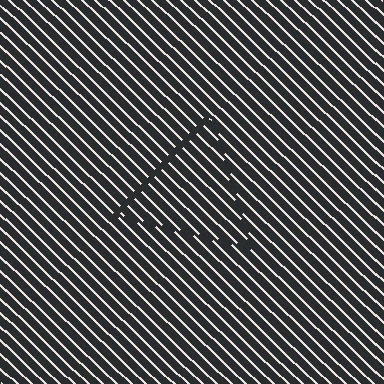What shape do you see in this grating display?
An illusory triangle. The interior of the shape contains the same grating, shifted by half a period — the contour is defined by the phase discontinuity where line-ends from the inner and outer gratings abut.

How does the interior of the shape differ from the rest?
The interior of the shape contains the same grating, shifted by half a period — the contour is defined by the phase discontinuity where line-ends from the inner and outer gratings abut.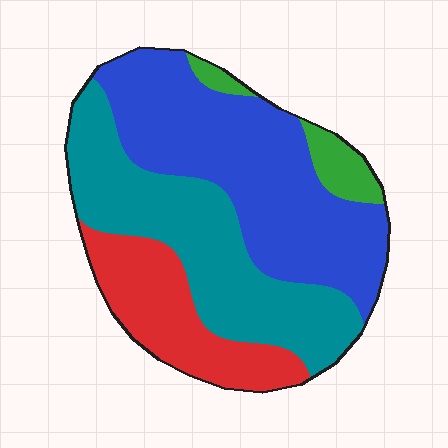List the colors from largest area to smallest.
From largest to smallest: blue, teal, red, green.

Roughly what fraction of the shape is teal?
Teal covers 34% of the shape.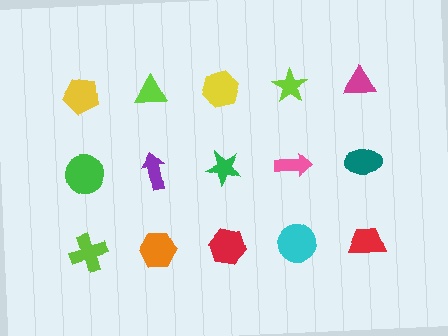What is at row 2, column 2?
A purple arrow.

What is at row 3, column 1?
A lime cross.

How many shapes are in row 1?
5 shapes.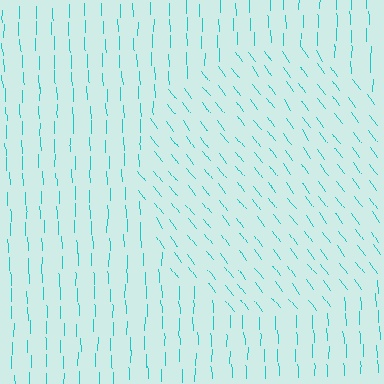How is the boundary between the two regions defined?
The boundary is defined purely by a change in line orientation (approximately 36 degrees difference). All lines are the same color and thickness.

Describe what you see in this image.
The image is filled with small cyan line segments. A circle region in the image has lines oriented differently from the surrounding lines, creating a visible texture boundary.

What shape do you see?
I see a circle.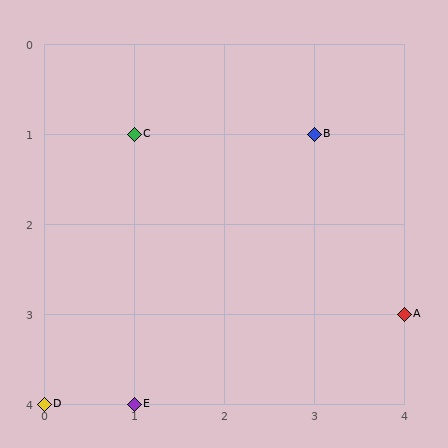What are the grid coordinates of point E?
Point E is at grid coordinates (1, 4).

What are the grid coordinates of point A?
Point A is at grid coordinates (4, 3).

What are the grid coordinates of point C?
Point C is at grid coordinates (1, 1).